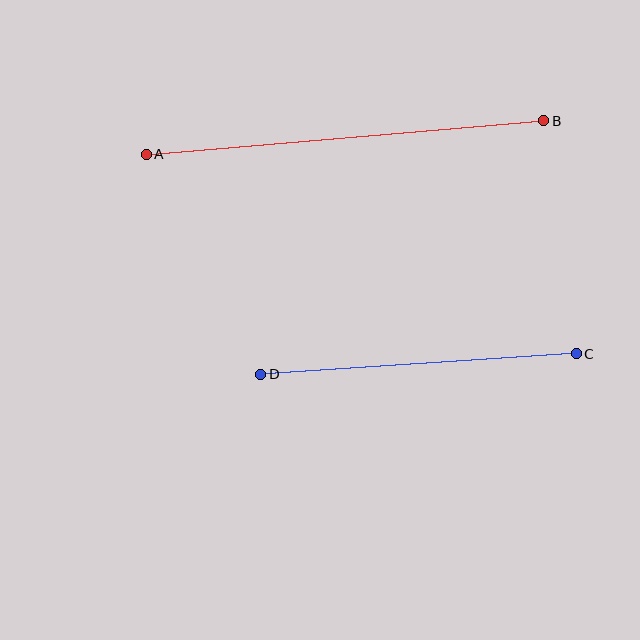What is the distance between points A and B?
The distance is approximately 399 pixels.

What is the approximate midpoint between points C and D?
The midpoint is at approximately (418, 364) pixels.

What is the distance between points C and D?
The distance is approximately 316 pixels.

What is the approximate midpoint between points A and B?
The midpoint is at approximately (345, 137) pixels.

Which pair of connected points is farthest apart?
Points A and B are farthest apart.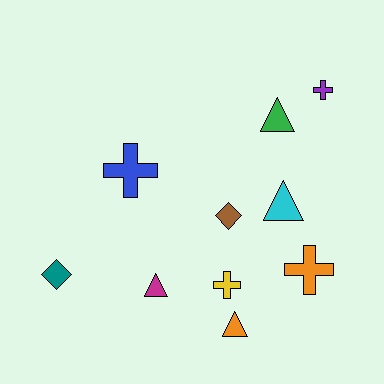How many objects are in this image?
There are 10 objects.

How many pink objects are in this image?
There are no pink objects.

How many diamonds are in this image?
There are 2 diamonds.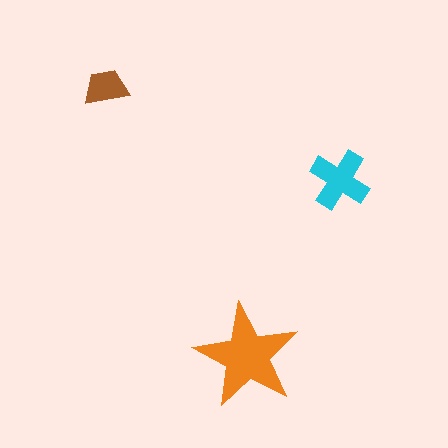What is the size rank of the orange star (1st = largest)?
1st.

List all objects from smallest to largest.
The brown trapezoid, the cyan cross, the orange star.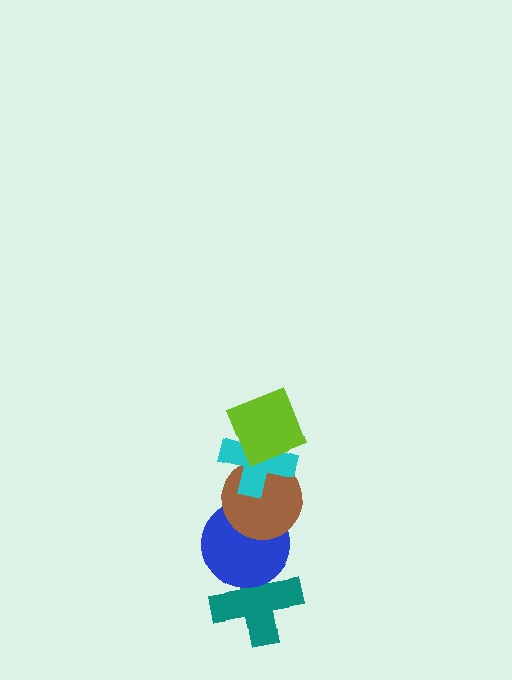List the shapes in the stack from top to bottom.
From top to bottom: the lime square, the cyan cross, the brown circle, the blue circle, the teal cross.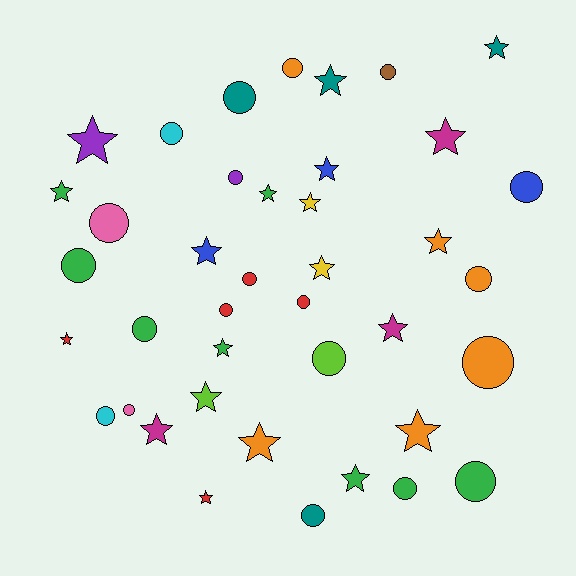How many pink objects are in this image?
There are 2 pink objects.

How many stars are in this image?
There are 20 stars.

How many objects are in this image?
There are 40 objects.